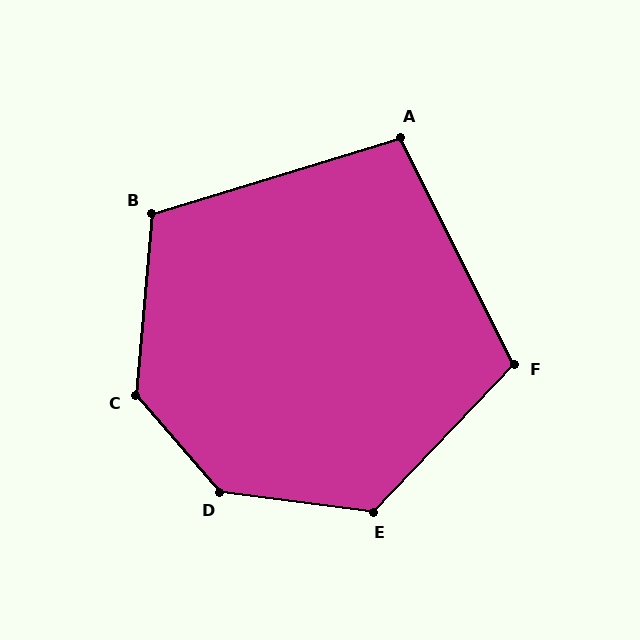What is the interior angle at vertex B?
Approximately 112 degrees (obtuse).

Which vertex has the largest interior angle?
D, at approximately 138 degrees.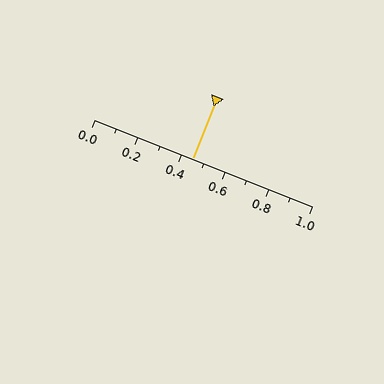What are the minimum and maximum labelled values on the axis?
The axis runs from 0.0 to 1.0.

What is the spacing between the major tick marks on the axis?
The major ticks are spaced 0.2 apart.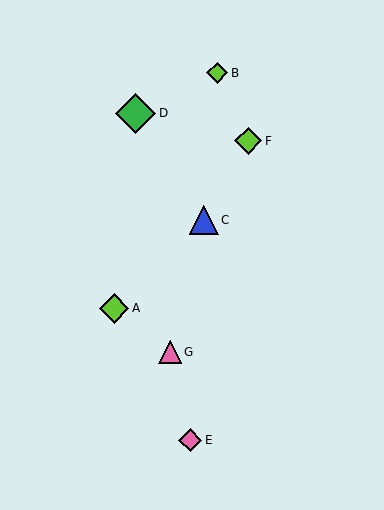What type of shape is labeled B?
Shape B is a lime diamond.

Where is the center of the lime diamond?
The center of the lime diamond is at (248, 141).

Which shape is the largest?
The green diamond (labeled D) is the largest.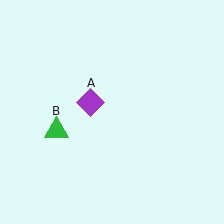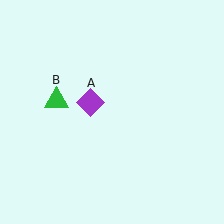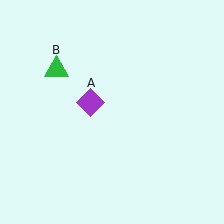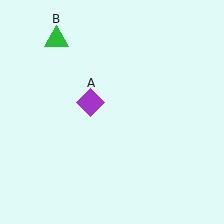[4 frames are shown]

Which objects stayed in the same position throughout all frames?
Purple diamond (object A) remained stationary.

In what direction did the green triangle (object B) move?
The green triangle (object B) moved up.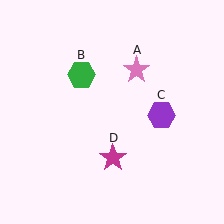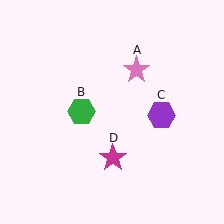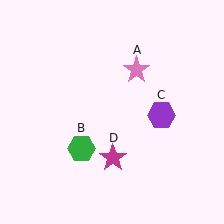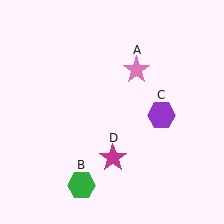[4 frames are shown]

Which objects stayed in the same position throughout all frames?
Pink star (object A) and purple hexagon (object C) and magenta star (object D) remained stationary.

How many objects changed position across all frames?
1 object changed position: green hexagon (object B).